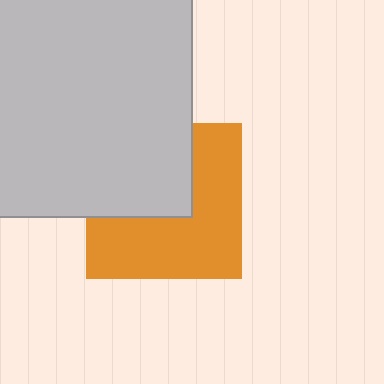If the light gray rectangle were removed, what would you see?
You would see the complete orange square.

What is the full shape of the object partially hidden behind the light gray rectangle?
The partially hidden object is an orange square.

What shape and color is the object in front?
The object in front is a light gray rectangle.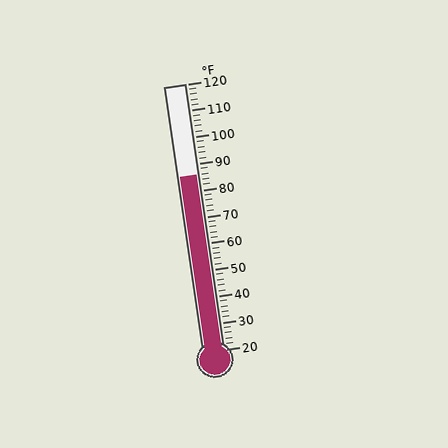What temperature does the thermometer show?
The thermometer shows approximately 86°F.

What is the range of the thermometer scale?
The thermometer scale ranges from 20°F to 120°F.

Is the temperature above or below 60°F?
The temperature is above 60°F.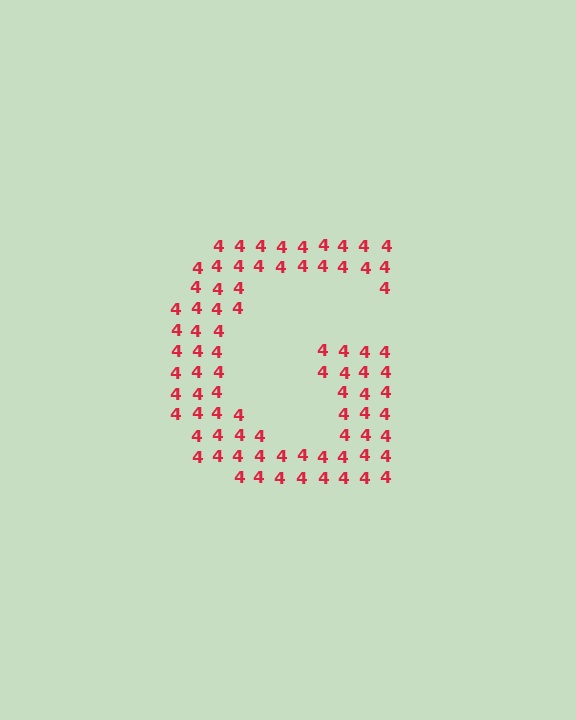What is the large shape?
The large shape is the letter G.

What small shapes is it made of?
It is made of small digit 4's.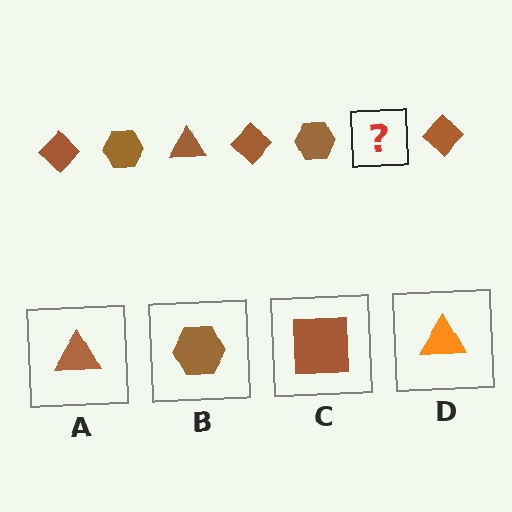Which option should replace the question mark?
Option A.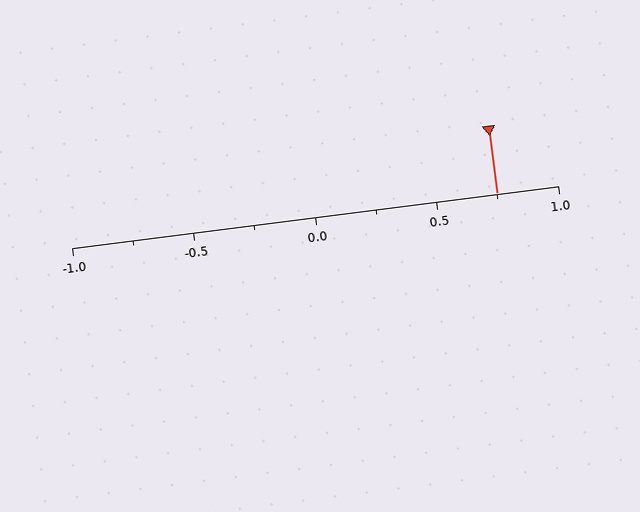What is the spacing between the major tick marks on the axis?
The major ticks are spaced 0.5 apart.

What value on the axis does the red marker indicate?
The marker indicates approximately 0.75.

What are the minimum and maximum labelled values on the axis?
The axis runs from -1.0 to 1.0.